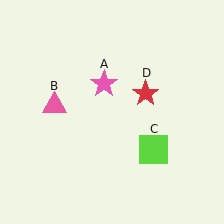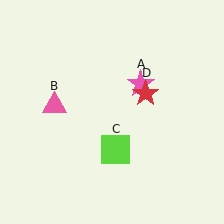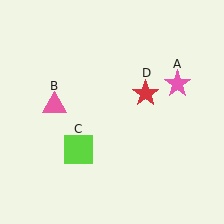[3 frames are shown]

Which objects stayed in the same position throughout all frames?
Pink triangle (object B) and red star (object D) remained stationary.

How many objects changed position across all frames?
2 objects changed position: pink star (object A), lime square (object C).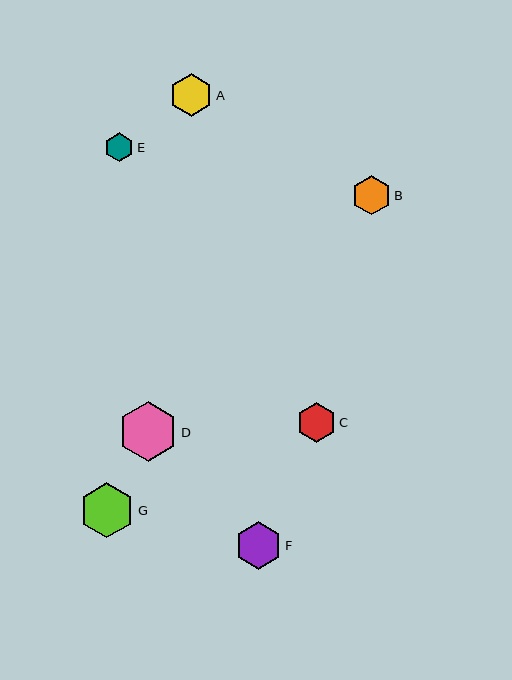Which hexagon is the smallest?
Hexagon E is the smallest with a size of approximately 29 pixels.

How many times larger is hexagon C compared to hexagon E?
Hexagon C is approximately 1.4 times the size of hexagon E.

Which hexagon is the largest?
Hexagon D is the largest with a size of approximately 60 pixels.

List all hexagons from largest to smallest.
From largest to smallest: D, G, F, A, B, C, E.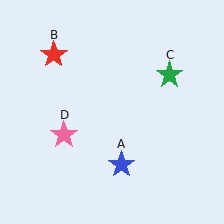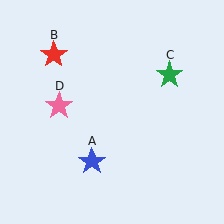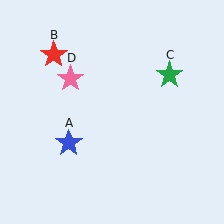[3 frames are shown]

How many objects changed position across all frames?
2 objects changed position: blue star (object A), pink star (object D).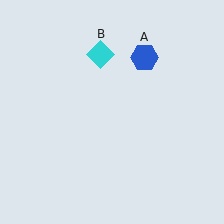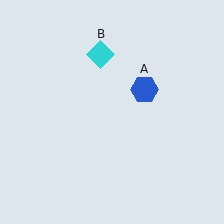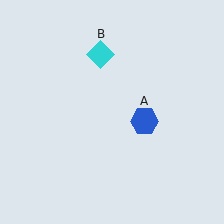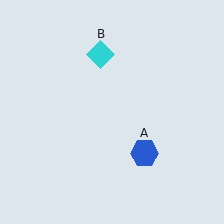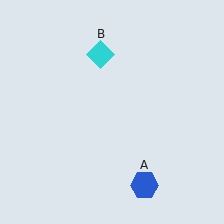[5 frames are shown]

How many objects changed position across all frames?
1 object changed position: blue hexagon (object A).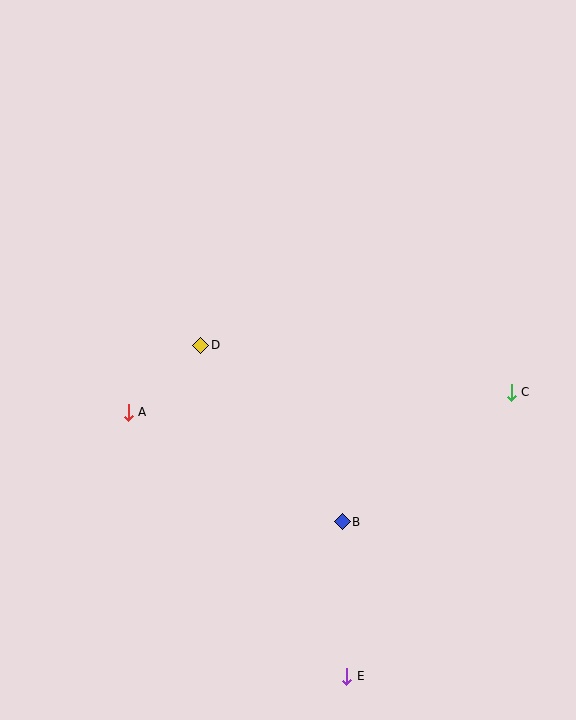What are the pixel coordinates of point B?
Point B is at (342, 522).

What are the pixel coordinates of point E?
Point E is at (347, 676).